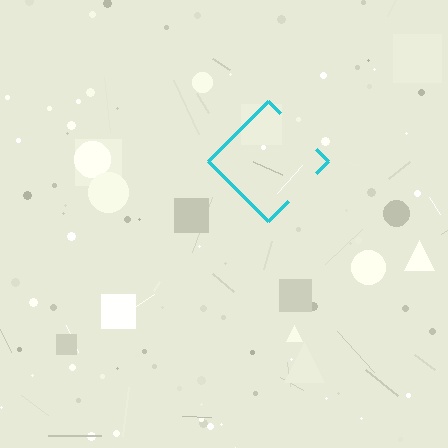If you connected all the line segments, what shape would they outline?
They would outline a diamond.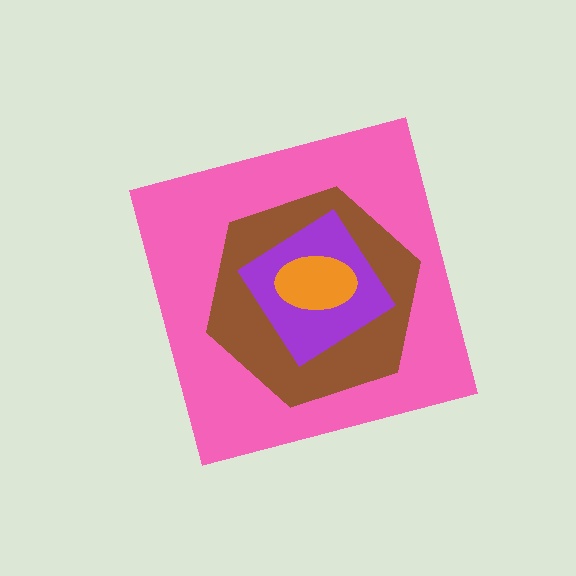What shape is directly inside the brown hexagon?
The purple diamond.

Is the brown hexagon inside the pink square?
Yes.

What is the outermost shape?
The pink square.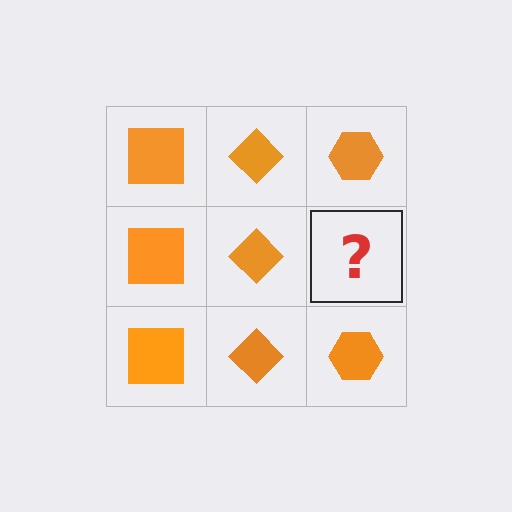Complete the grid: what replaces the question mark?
The question mark should be replaced with an orange hexagon.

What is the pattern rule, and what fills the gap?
The rule is that each column has a consistent shape. The gap should be filled with an orange hexagon.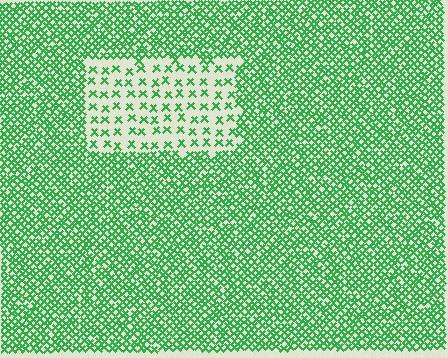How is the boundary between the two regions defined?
The boundary is defined by a change in element density (approximately 3.0x ratio). All elements are the same color, size, and shape.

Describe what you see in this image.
The image contains small green elements arranged at two different densities. A rectangle-shaped region is visible where the elements are less densely packed than the surrounding area.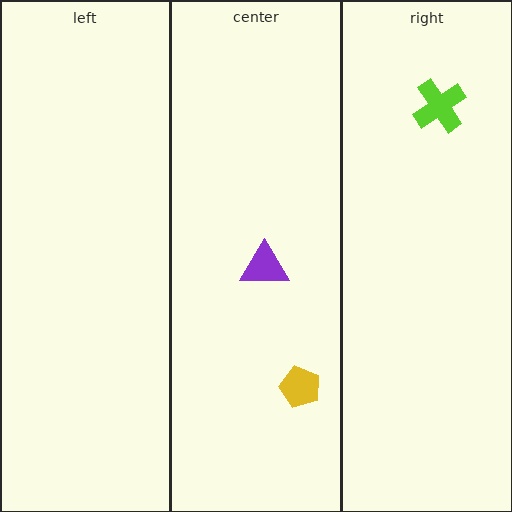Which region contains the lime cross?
The right region.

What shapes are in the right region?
The lime cross.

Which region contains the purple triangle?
The center region.